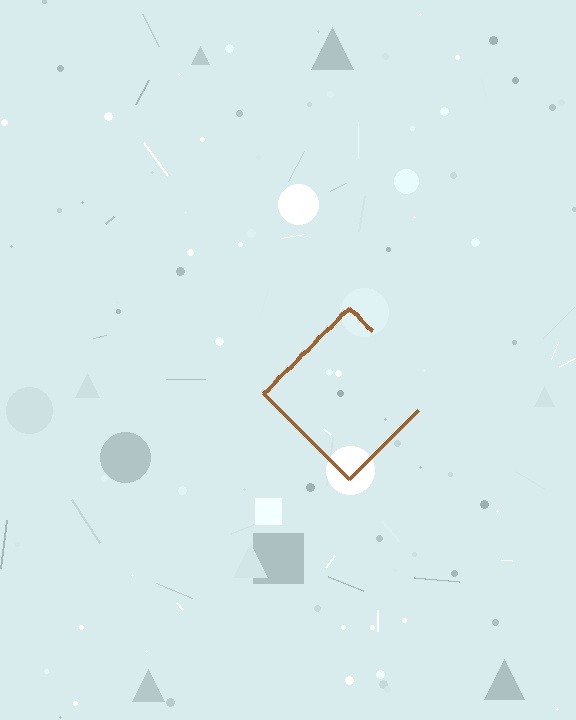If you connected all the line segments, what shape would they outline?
They would outline a diamond.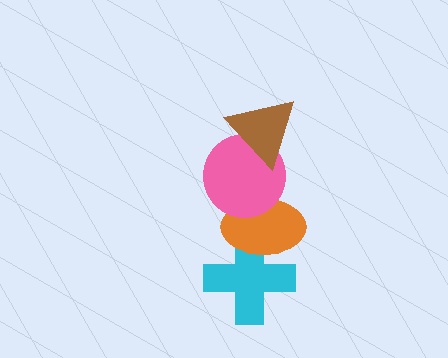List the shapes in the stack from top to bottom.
From top to bottom: the brown triangle, the pink circle, the orange ellipse, the cyan cross.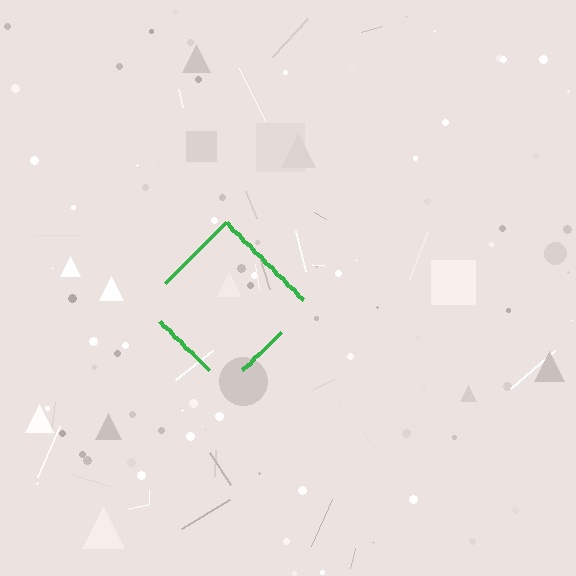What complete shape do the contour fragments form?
The contour fragments form a diamond.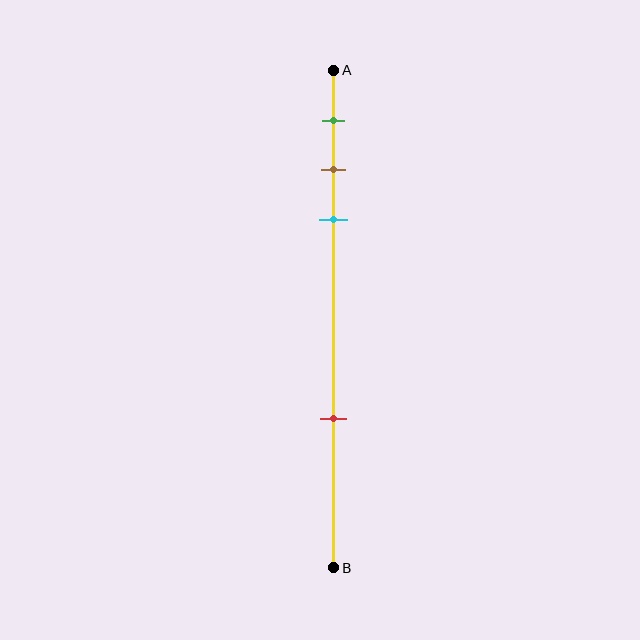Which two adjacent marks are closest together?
The brown and cyan marks are the closest adjacent pair.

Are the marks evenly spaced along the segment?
No, the marks are not evenly spaced.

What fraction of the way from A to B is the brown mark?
The brown mark is approximately 20% (0.2) of the way from A to B.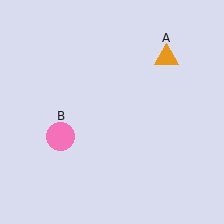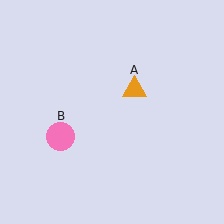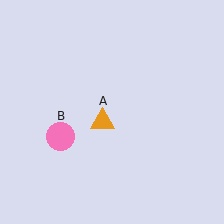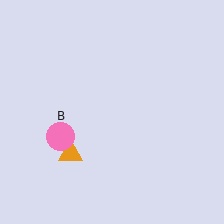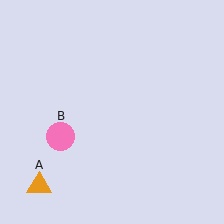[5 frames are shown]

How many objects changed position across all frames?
1 object changed position: orange triangle (object A).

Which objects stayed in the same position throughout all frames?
Pink circle (object B) remained stationary.